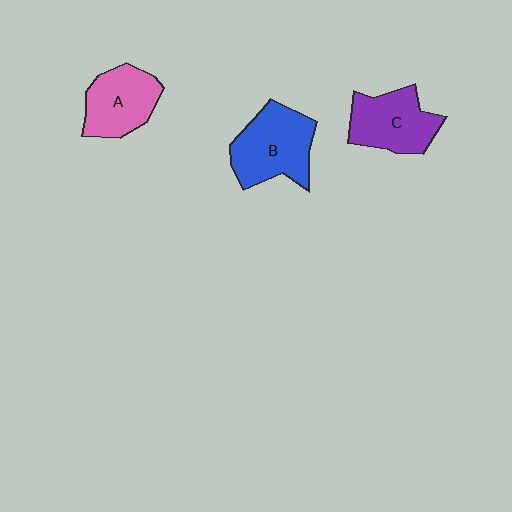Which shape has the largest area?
Shape B (blue).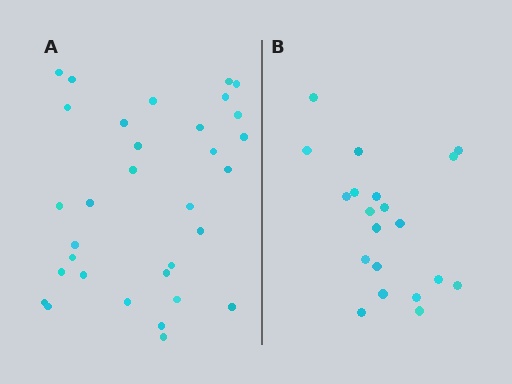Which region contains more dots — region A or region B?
Region A (the left region) has more dots.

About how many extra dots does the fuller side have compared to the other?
Region A has roughly 12 or so more dots than region B.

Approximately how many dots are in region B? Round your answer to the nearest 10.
About 20 dots.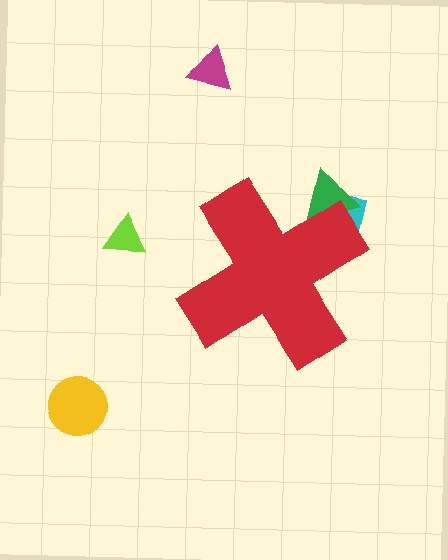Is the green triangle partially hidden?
Yes, the green triangle is partially hidden behind the red cross.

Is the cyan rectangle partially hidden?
Yes, the cyan rectangle is partially hidden behind the red cross.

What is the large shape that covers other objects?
A red cross.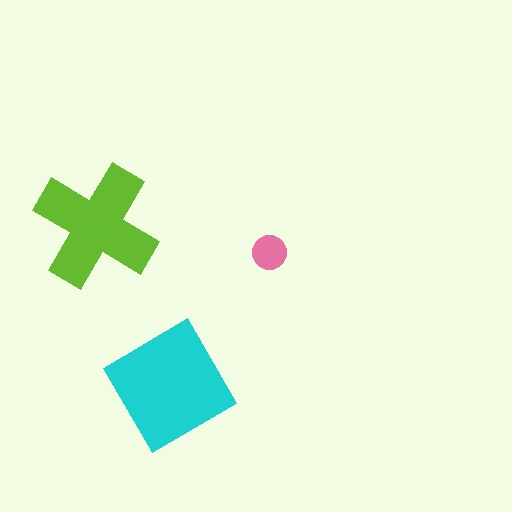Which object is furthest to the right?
The pink circle is rightmost.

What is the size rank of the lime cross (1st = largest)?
2nd.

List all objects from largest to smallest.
The cyan diamond, the lime cross, the pink circle.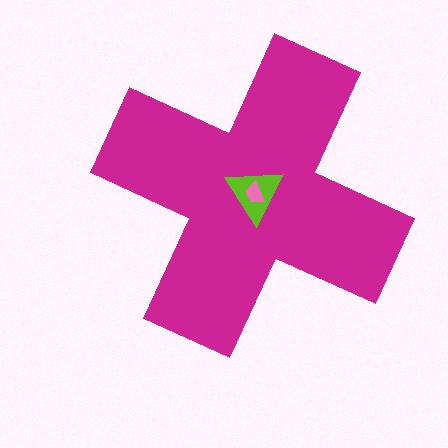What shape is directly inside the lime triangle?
The pink trapezoid.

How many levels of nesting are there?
3.